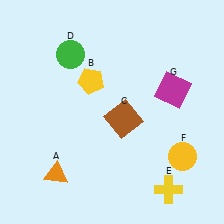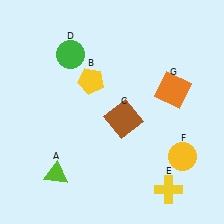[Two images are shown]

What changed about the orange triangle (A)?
In Image 1, A is orange. In Image 2, it changed to lime.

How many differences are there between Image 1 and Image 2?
There are 2 differences between the two images.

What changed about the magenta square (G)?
In Image 1, G is magenta. In Image 2, it changed to orange.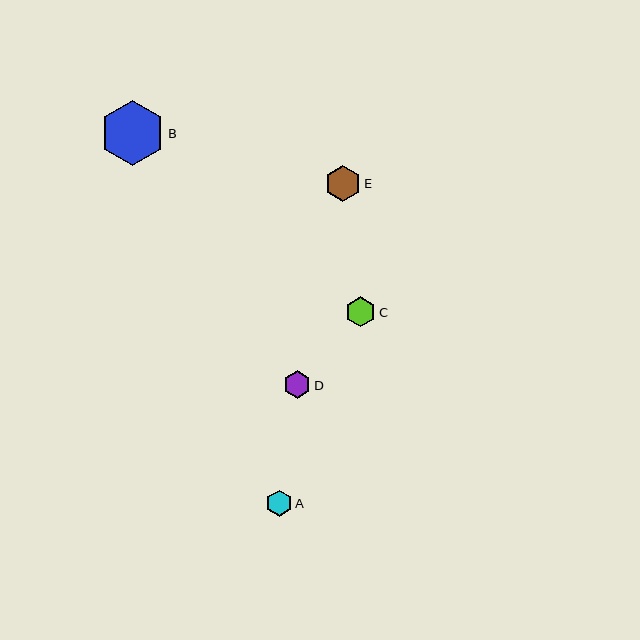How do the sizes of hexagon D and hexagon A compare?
Hexagon D and hexagon A are approximately the same size.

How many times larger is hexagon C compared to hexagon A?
Hexagon C is approximately 1.1 times the size of hexagon A.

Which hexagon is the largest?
Hexagon B is the largest with a size of approximately 65 pixels.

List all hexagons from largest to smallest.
From largest to smallest: B, E, C, D, A.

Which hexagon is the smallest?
Hexagon A is the smallest with a size of approximately 26 pixels.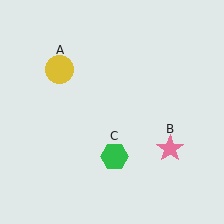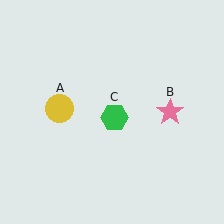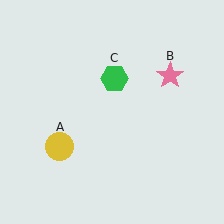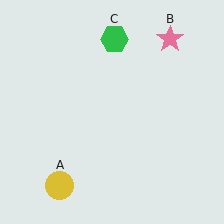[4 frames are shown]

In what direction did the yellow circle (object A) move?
The yellow circle (object A) moved down.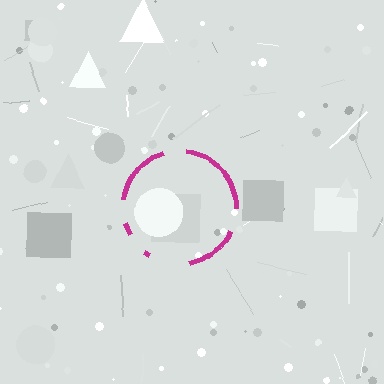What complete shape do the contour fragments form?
The contour fragments form a circle.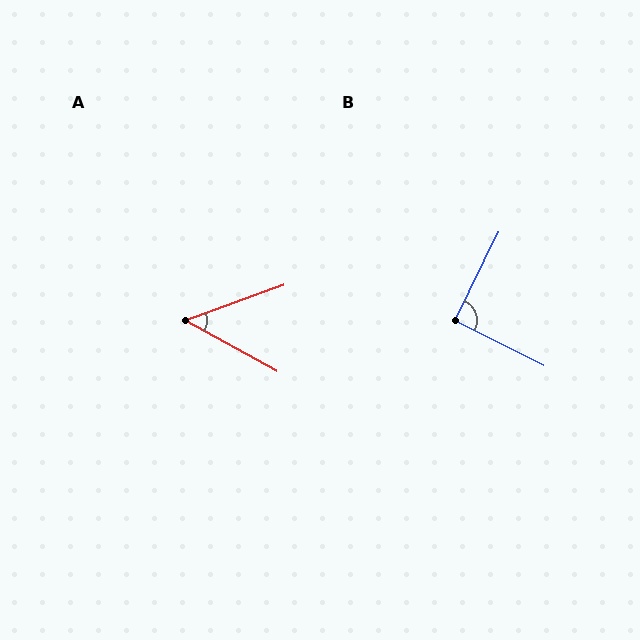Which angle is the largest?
B, at approximately 91 degrees.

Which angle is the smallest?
A, at approximately 48 degrees.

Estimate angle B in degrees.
Approximately 91 degrees.